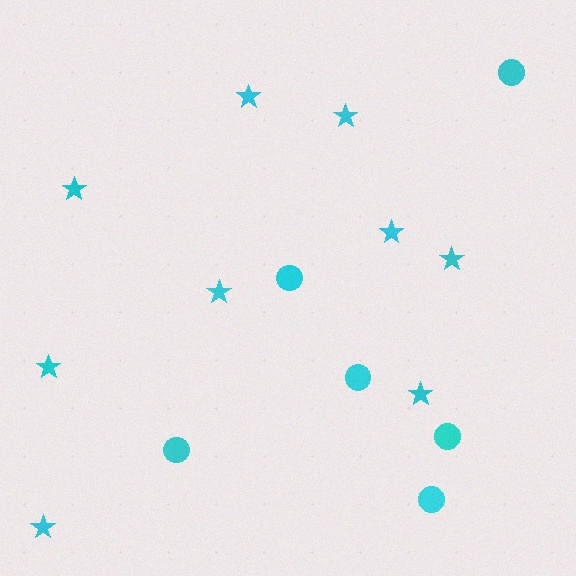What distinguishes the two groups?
There are 2 groups: one group of stars (9) and one group of circles (6).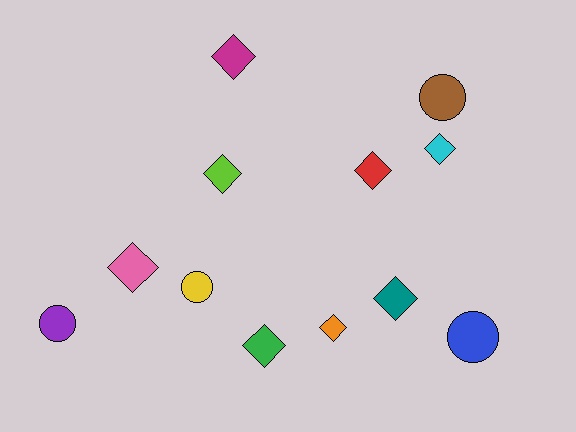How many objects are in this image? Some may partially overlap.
There are 12 objects.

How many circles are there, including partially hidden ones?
There are 4 circles.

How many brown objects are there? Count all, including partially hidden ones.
There is 1 brown object.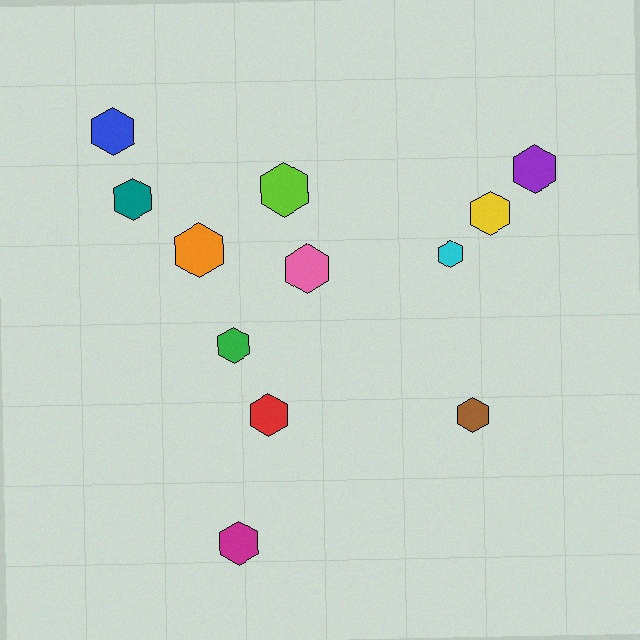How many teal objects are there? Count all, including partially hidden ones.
There is 1 teal object.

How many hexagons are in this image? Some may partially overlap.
There are 12 hexagons.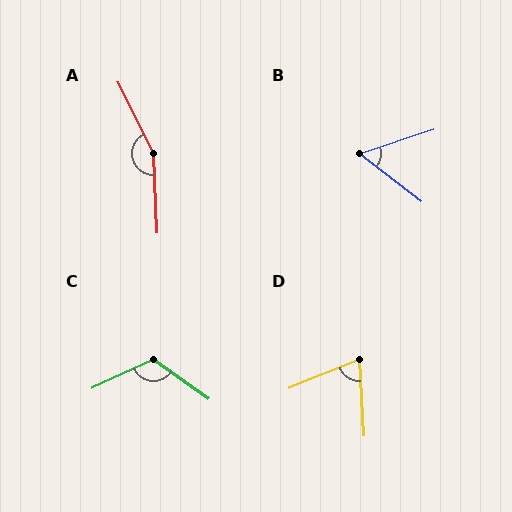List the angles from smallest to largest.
B (56°), D (71°), C (120°), A (156°).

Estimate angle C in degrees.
Approximately 120 degrees.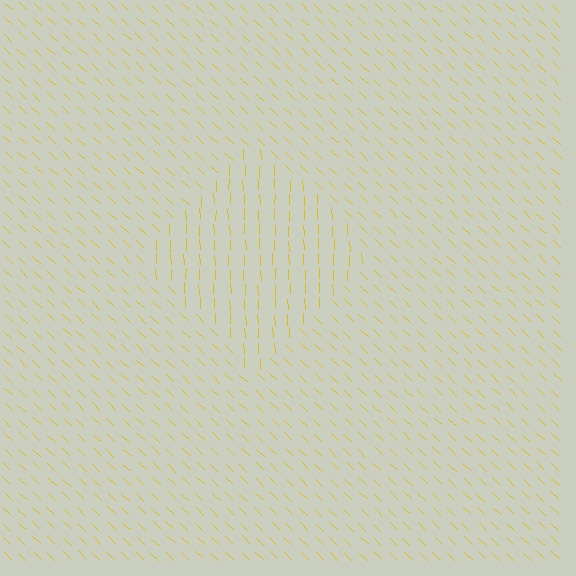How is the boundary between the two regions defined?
The boundary is defined purely by a change in line orientation (approximately 45 degrees difference). All lines are the same color and thickness.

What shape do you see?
I see a diamond.